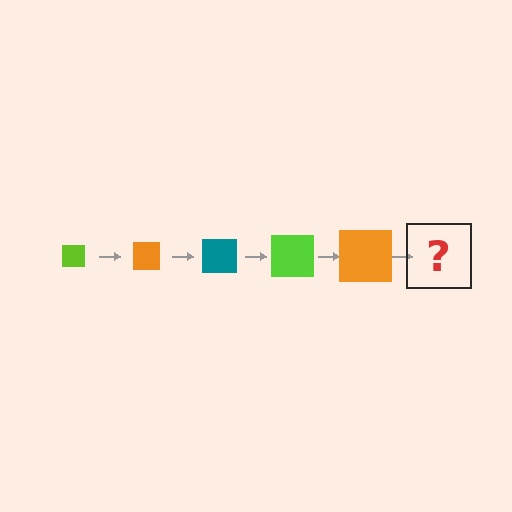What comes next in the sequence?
The next element should be a teal square, larger than the previous one.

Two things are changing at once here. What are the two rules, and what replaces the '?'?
The two rules are that the square grows larger each step and the color cycles through lime, orange, and teal. The '?' should be a teal square, larger than the previous one.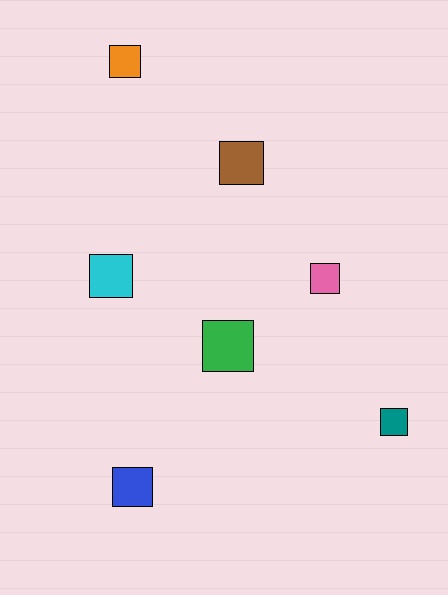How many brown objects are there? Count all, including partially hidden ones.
There is 1 brown object.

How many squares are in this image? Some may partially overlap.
There are 7 squares.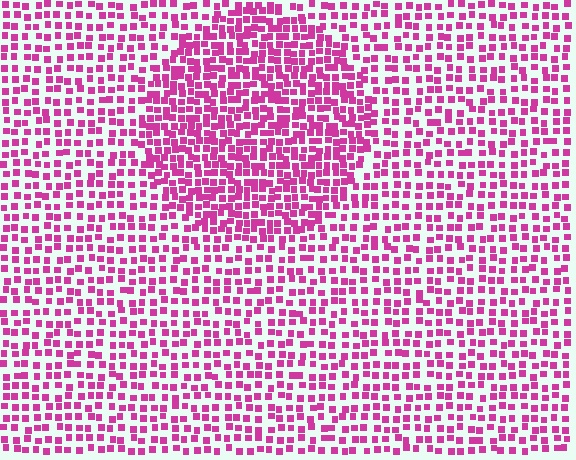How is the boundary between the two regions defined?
The boundary is defined by a change in element density (approximately 1.7x ratio). All elements are the same color, size, and shape.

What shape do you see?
I see a circle.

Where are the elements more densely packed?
The elements are more densely packed inside the circle boundary.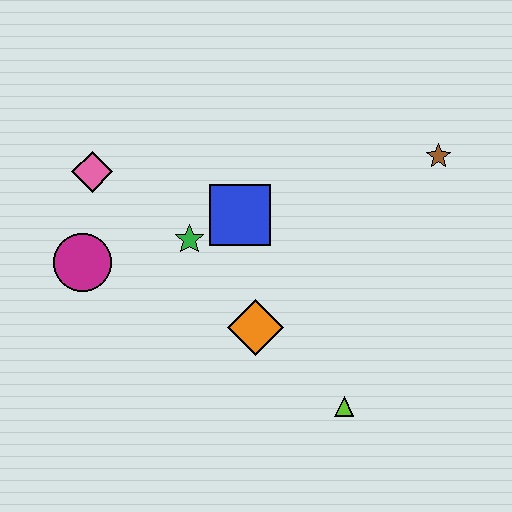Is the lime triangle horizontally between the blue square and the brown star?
Yes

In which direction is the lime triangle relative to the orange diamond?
The lime triangle is to the right of the orange diamond.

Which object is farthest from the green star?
The brown star is farthest from the green star.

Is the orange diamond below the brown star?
Yes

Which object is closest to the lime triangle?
The orange diamond is closest to the lime triangle.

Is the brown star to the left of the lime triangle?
No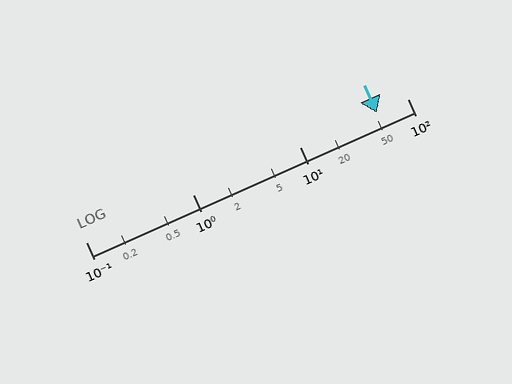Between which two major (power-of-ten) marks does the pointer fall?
The pointer is between 10 and 100.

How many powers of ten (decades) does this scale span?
The scale spans 3 decades, from 0.1 to 100.